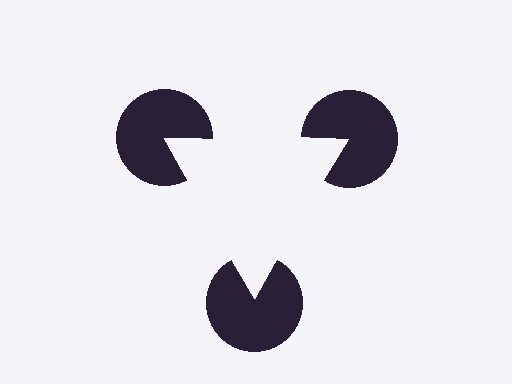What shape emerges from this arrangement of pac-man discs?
An illusory triangle — its edges are inferred from the aligned wedge cuts in the pac-man discs, not physically drawn.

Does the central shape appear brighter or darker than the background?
It typically appears slightly brighter than the background, even though no actual brightness change is drawn.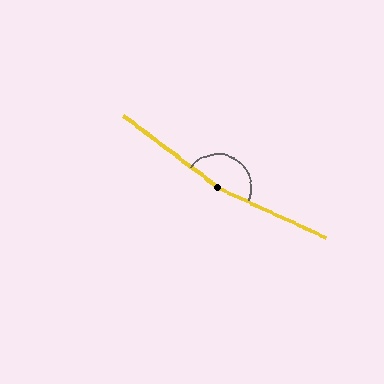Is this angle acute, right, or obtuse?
It is obtuse.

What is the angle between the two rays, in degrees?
Approximately 167 degrees.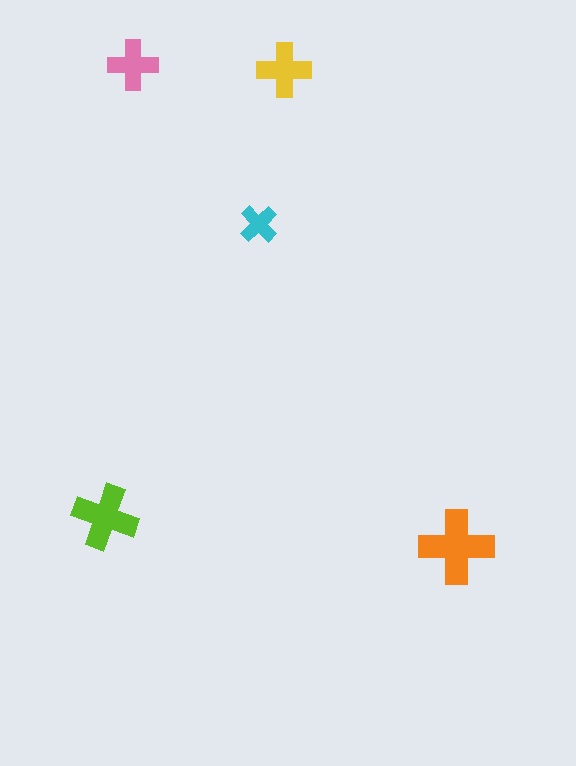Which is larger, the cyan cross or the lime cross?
The lime one.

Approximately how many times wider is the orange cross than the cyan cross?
About 2 times wider.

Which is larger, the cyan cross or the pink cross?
The pink one.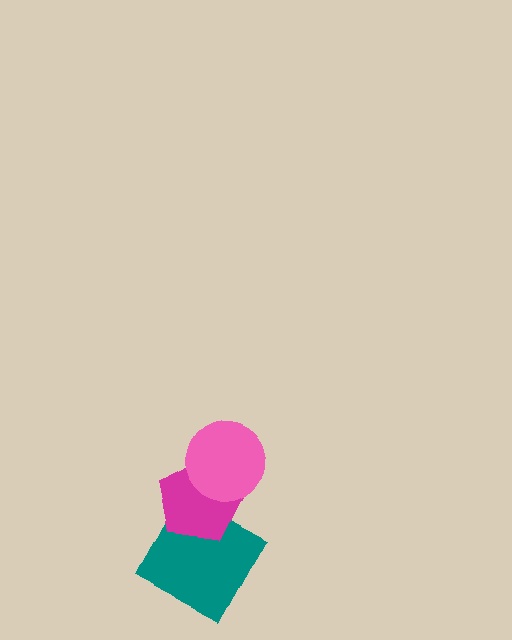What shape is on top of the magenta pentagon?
The pink circle is on top of the magenta pentagon.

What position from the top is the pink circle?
The pink circle is 1st from the top.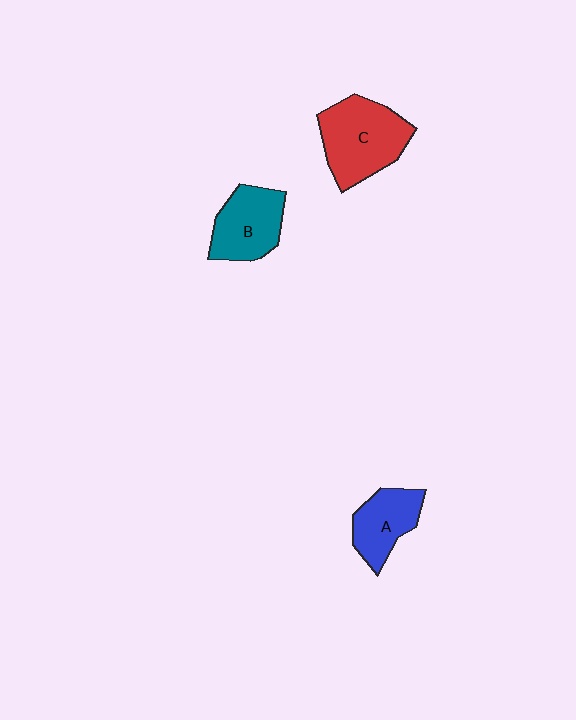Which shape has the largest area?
Shape C (red).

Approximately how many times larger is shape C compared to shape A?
Approximately 1.6 times.